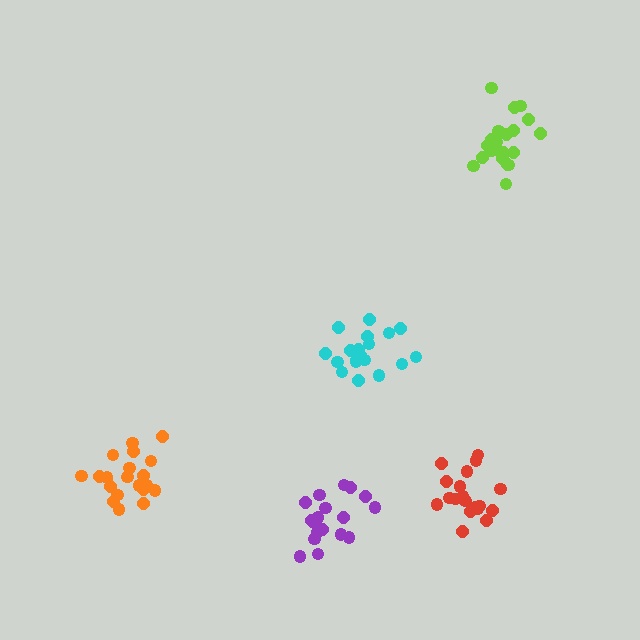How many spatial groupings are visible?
There are 5 spatial groupings.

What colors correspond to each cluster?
The clusters are colored: cyan, orange, lime, purple, red.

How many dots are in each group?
Group 1: 21 dots, Group 2: 20 dots, Group 3: 21 dots, Group 4: 18 dots, Group 5: 20 dots (100 total).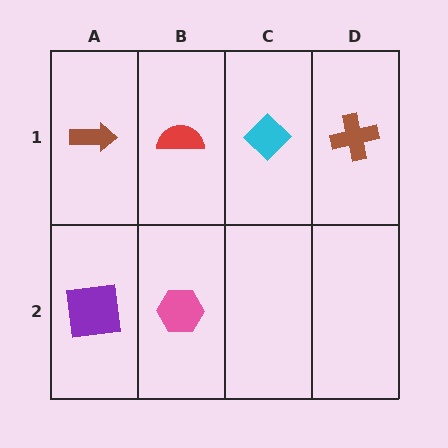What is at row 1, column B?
A red semicircle.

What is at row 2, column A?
A purple square.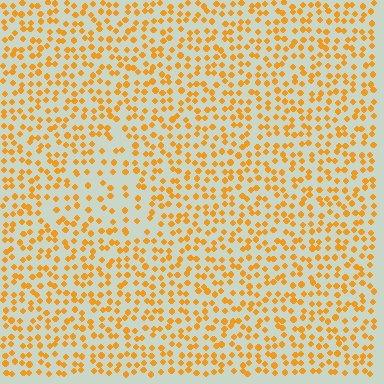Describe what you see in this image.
The image contains small orange elements arranged at two different densities. A triangle-shaped region is visible where the elements are less densely packed than the surrounding area.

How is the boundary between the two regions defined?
The boundary is defined by a change in element density (approximately 1.9x ratio). All elements are the same color, size, and shape.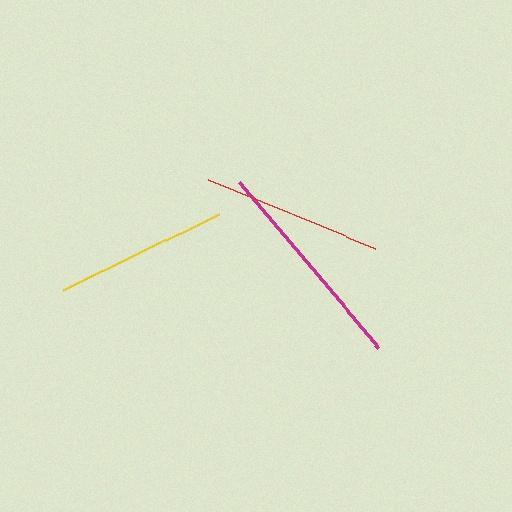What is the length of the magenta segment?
The magenta segment is approximately 216 pixels long.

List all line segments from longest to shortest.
From longest to shortest: magenta, red, yellow.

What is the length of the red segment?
The red segment is approximately 180 pixels long.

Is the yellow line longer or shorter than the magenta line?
The magenta line is longer than the yellow line.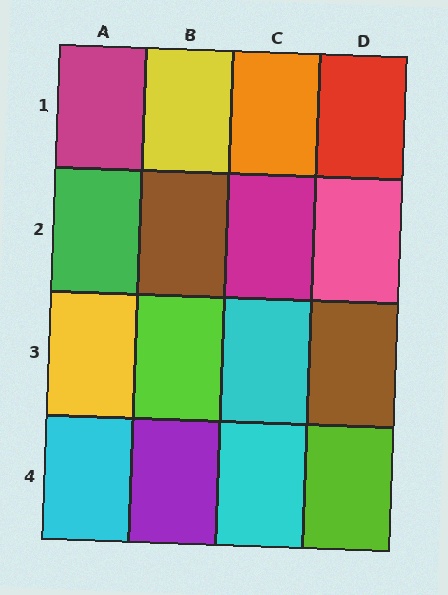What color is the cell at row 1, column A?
Magenta.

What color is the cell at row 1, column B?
Yellow.